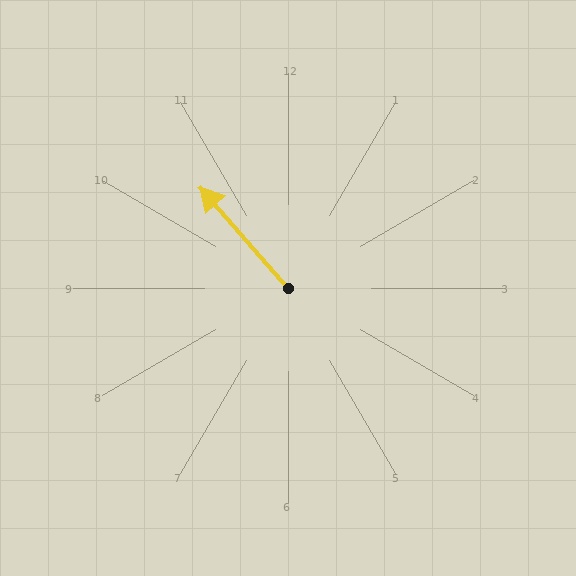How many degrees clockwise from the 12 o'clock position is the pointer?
Approximately 319 degrees.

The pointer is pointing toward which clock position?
Roughly 11 o'clock.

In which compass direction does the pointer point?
Northwest.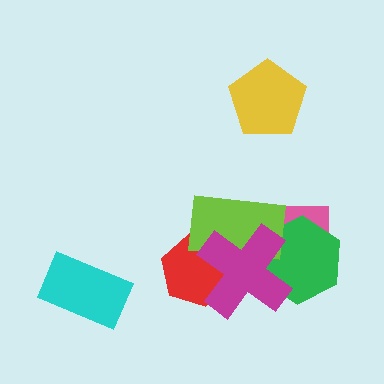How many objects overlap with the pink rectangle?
3 objects overlap with the pink rectangle.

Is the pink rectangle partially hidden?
Yes, it is partially covered by another shape.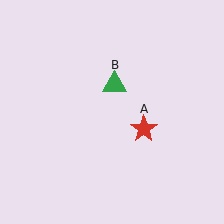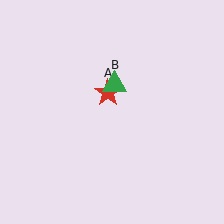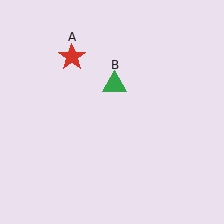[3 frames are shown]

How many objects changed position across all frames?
1 object changed position: red star (object A).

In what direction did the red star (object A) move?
The red star (object A) moved up and to the left.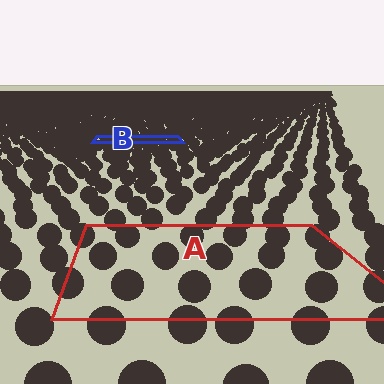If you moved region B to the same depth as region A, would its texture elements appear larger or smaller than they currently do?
They would appear larger. At a closer depth, the same texture elements are projected at a bigger on-screen size.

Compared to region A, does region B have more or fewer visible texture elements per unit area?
Region B has more texture elements per unit area — they are packed more densely because it is farther away.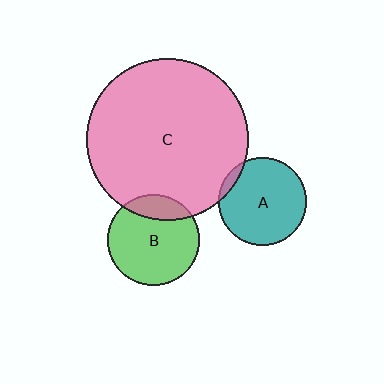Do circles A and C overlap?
Yes.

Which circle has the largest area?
Circle C (pink).